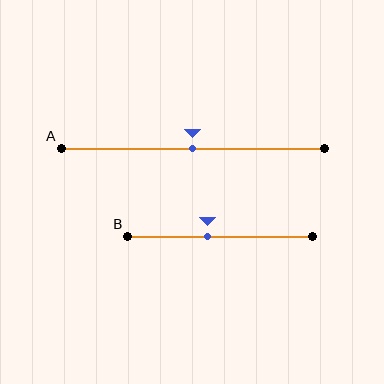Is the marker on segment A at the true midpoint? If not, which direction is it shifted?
Yes, the marker on segment A is at the true midpoint.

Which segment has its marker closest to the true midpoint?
Segment A has its marker closest to the true midpoint.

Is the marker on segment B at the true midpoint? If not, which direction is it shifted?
No, the marker on segment B is shifted to the left by about 7% of the segment length.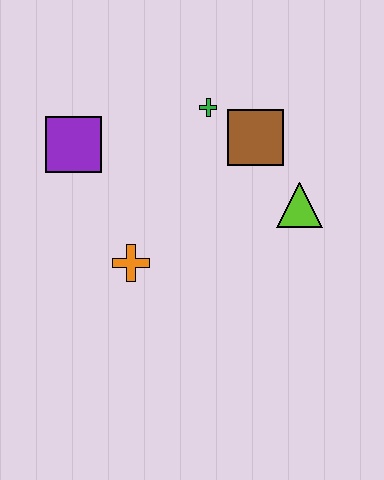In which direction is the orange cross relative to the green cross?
The orange cross is below the green cross.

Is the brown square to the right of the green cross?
Yes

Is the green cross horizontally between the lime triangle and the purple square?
Yes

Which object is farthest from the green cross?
The orange cross is farthest from the green cross.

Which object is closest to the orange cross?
The purple square is closest to the orange cross.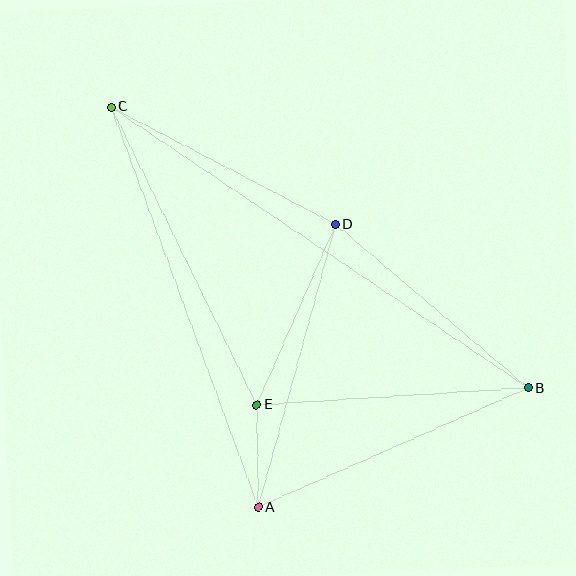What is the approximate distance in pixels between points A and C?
The distance between A and C is approximately 426 pixels.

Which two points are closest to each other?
Points A and E are closest to each other.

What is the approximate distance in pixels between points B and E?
The distance between B and E is approximately 272 pixels.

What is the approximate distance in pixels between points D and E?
The distance between D and E is approximately 197 pixels.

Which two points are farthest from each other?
Points B and C are farthest from each other.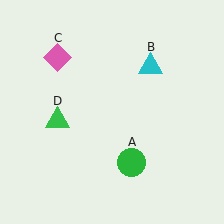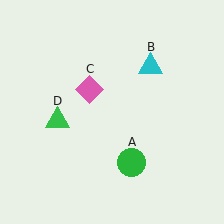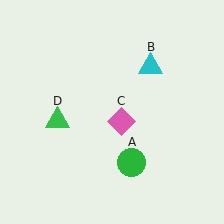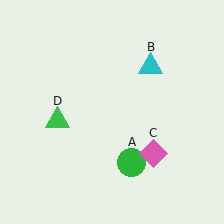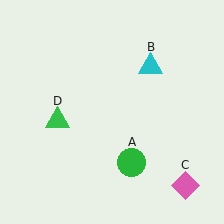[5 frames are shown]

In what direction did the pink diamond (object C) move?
The pink diamond (object C) moved down and to the right.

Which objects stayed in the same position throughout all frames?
Green circle (object A) and cyan triangle (object B) and green triangle (object D) remained stationary.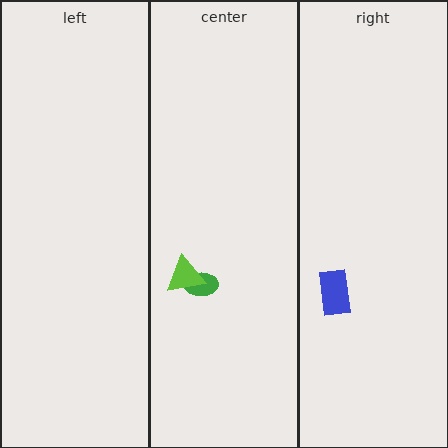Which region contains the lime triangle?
The center region.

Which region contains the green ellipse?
The center region.